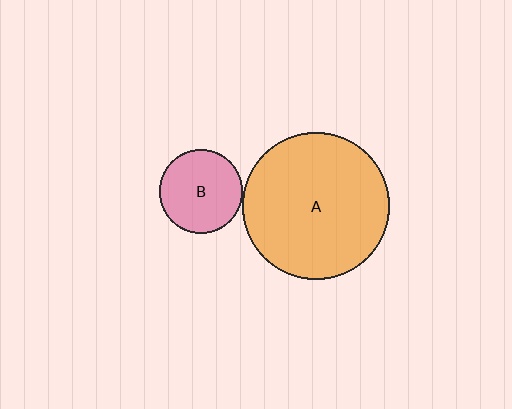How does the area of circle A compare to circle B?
Approximately 3.1 times.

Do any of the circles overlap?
No, none of the circles overlap.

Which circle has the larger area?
Circle A (orange).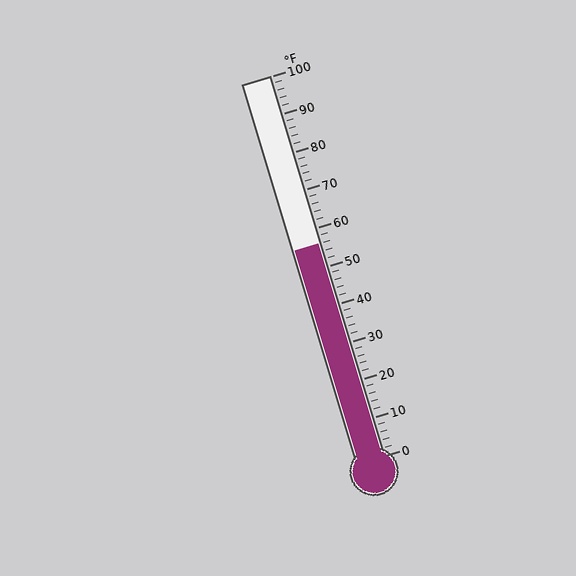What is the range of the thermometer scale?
The thermometer scale ranges from 0°F to 100°F.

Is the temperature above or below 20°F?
The temperature is above 20°F.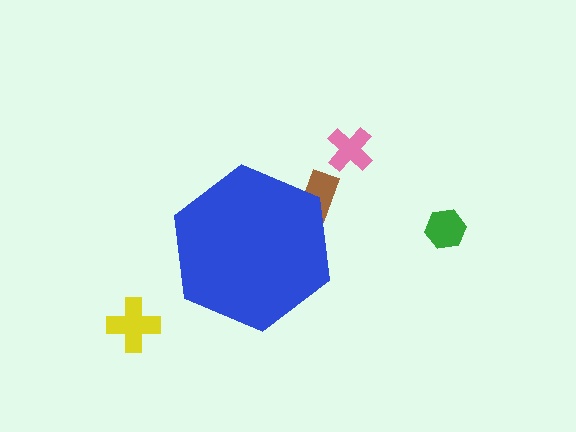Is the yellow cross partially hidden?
No, the yellow cross is fully visible.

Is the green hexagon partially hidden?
No, the green hexagon is fully visible.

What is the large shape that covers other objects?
A blue hexagon.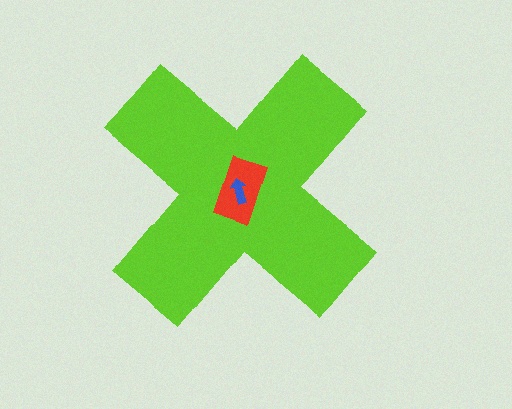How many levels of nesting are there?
3.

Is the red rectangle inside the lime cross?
Yes.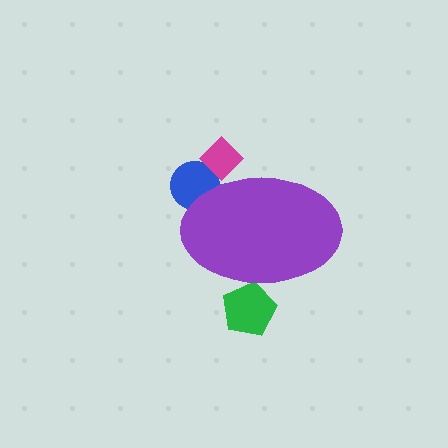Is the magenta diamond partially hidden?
Yes, the magenta diamond is partially hidden behind the purple ellipse.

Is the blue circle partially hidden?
Yes, the blue circle is partially hidden behind the purple ellipse.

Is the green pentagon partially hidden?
Yes, the green pentagon is partially hidden behind the purple ellipse.